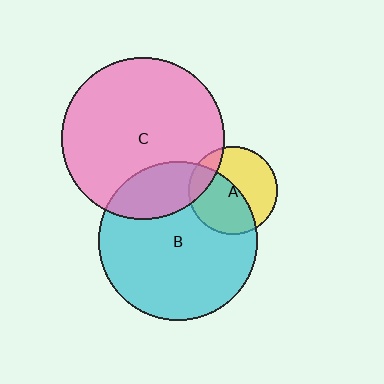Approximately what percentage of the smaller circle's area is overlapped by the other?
Approximately 15%.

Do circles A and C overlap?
Yes.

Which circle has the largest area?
Circle C (pink).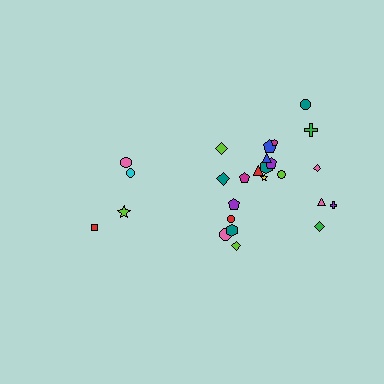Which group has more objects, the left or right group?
The right group.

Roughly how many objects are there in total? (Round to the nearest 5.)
Roughly 25 objects in total.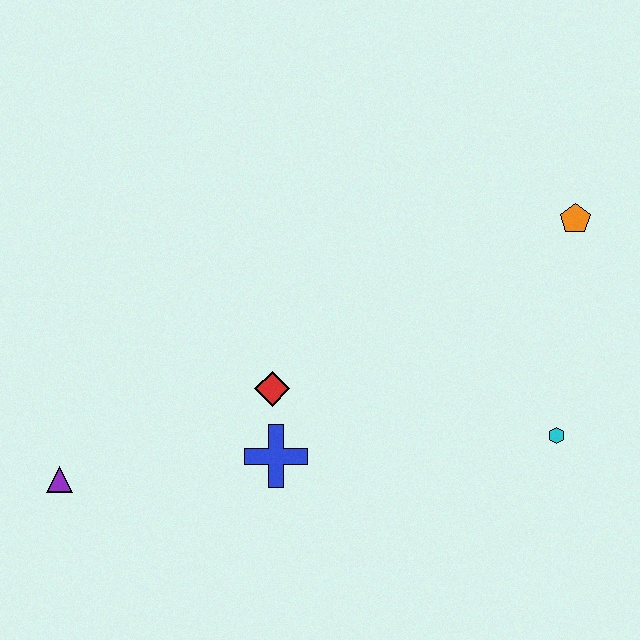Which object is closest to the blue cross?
The red diamond is closest to the blue cross.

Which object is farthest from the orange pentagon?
The purple triangle is farthest from the orange pentagon.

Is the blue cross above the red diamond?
No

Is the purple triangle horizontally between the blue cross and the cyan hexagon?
No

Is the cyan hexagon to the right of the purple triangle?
Yes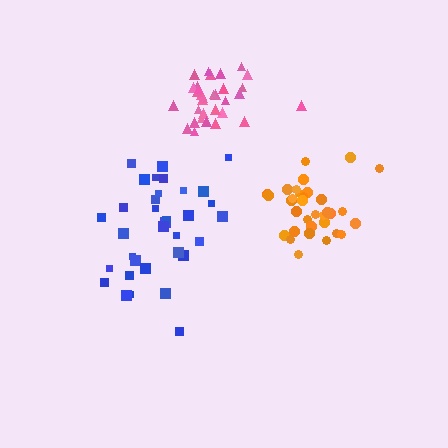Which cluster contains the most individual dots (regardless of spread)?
Blue (34).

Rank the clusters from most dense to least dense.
pink, orange, blue.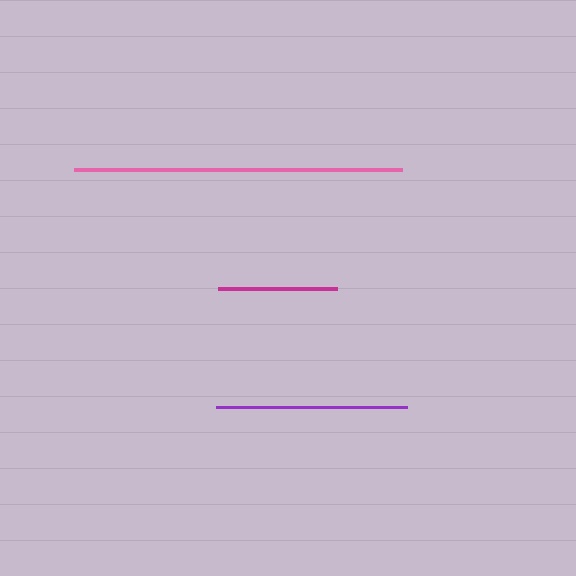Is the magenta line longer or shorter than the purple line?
The purple line is longer than the magenta line.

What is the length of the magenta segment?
The magenta segment is approximately 120 pixels long.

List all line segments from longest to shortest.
From longest to shortest: pink, purple, magenta.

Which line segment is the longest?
The pink line is the longest at approximately 328 pixels.